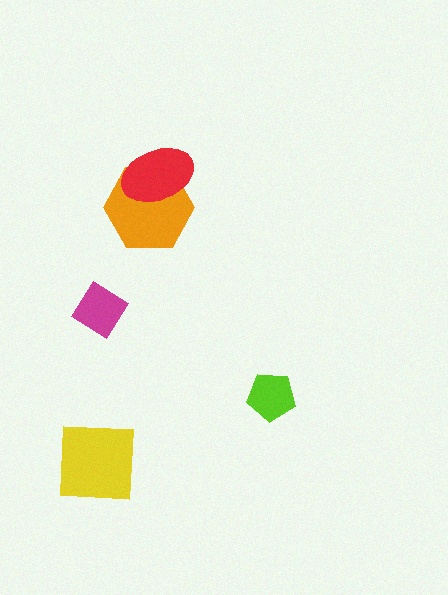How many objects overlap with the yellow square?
0 objects overlap with the yellow square.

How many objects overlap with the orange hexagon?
1 object overlaps with the orange hexagon.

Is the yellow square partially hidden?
No, no other shape covers it.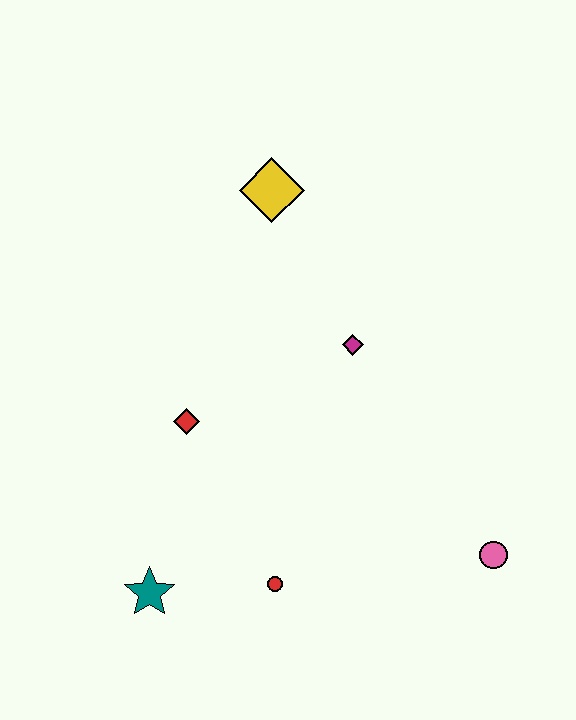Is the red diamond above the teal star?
Yes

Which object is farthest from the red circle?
The yellow diamond is farthest from the red circle.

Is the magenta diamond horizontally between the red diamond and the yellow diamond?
No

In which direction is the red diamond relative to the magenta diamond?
The red diamond is to the left of the magenta diamond.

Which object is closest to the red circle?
The teal star is closest to the red circle.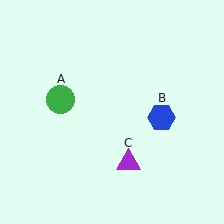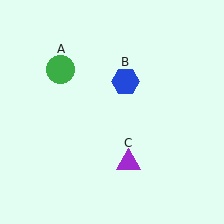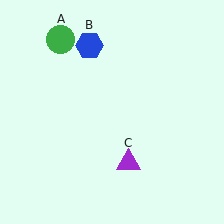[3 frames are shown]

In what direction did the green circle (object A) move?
The green circle (object A) moved up.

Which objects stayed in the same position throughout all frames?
Purple triangle (object C) remained stationary.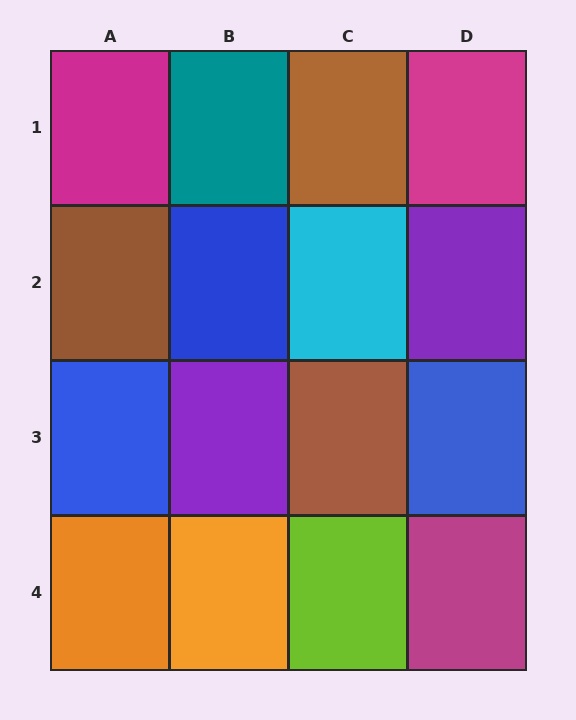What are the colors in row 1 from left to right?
Magenta, teal, brown, magenta.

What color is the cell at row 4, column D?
Magenta.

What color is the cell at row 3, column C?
Brown.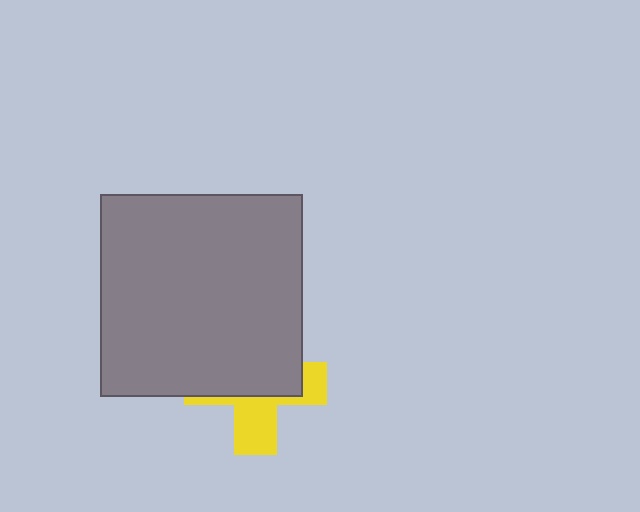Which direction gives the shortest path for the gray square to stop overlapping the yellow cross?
Moving up gives the shortest separation.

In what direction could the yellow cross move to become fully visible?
The yellow cross could move down. That would shift it out from behind the gray square entirely.